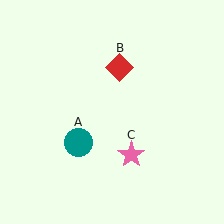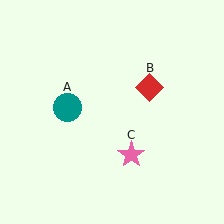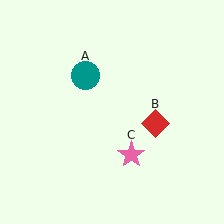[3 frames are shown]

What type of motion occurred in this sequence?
The teal circle (object A), red diamond (object B) rotated clockwise around the center of the scene.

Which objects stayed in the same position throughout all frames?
Pink star (object C) remained stationary.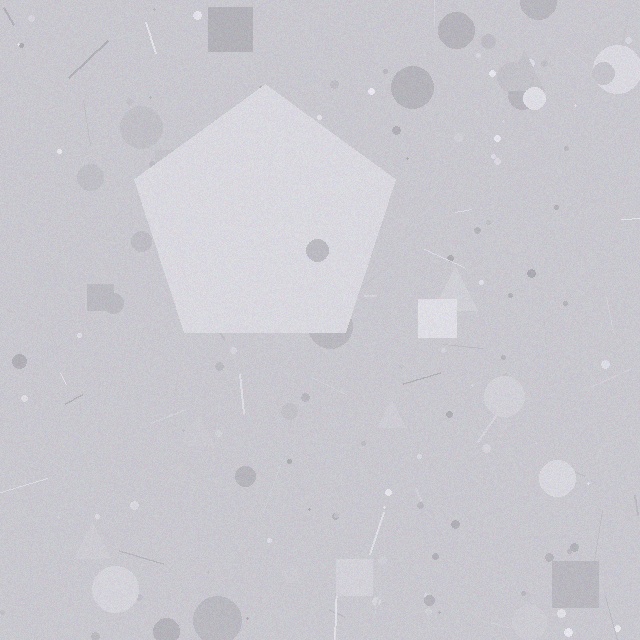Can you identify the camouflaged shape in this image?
The camouflaged shape is a pentagon.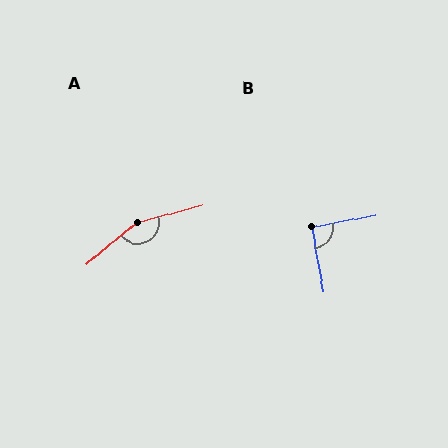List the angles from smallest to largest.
B (90°), A (154°).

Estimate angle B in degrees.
Approximately 90 degrees.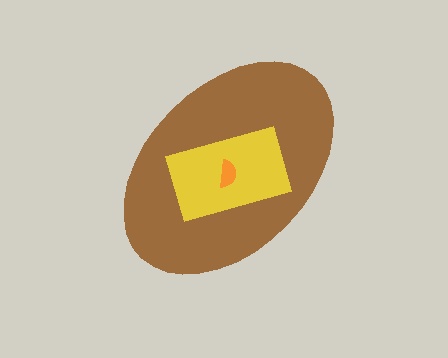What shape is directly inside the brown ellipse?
The yellow rectangle.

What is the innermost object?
The orange semicircle.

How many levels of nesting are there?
3.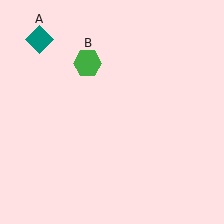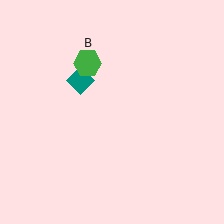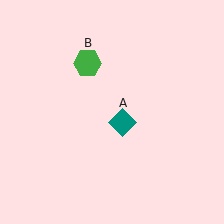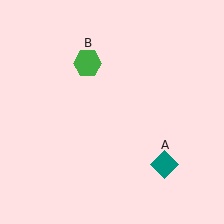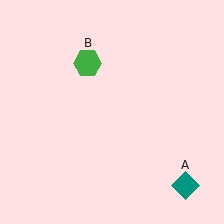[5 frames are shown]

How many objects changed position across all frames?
1 object changed position: teal diamond (object A).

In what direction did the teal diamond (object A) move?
The teal diamond (object A) moved down and to the right.